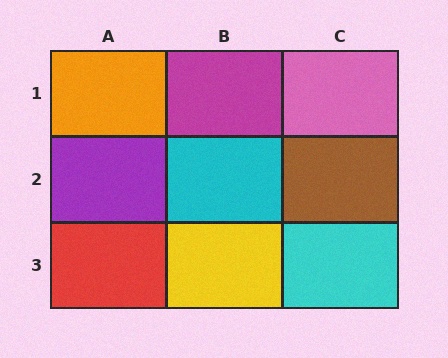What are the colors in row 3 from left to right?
Red, yellow, cyan.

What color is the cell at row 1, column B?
Magenta.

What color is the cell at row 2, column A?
Purple.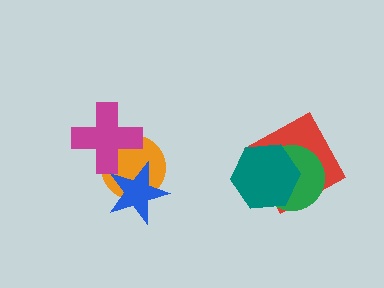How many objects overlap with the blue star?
1 object overlaps with the blue star.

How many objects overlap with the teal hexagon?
2 objects overlap with the teal hexagon.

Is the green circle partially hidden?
Yes, it is partially covered by another shape.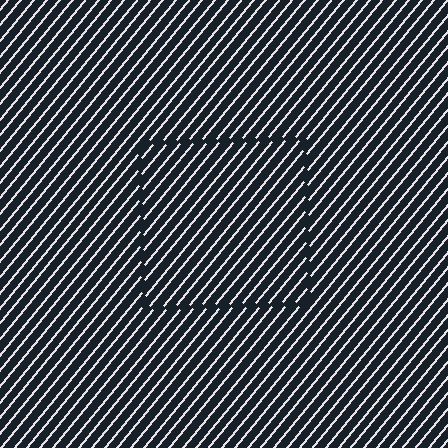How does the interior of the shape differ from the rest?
The interior of the shape contains the same grating, shifted by half a period — the contour is defined by the phase discontinuity where line-ends from the inner and outer gratings abut.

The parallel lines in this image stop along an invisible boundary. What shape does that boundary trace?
An illusory square. The interior of the shape contains the same grating, shifted by half a period — the contour is defined by the phase discontinuity where line-ends from the inner and outer gratings abut.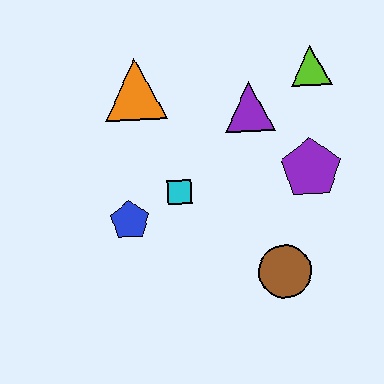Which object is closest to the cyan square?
The blue pentagon is closest to the cyan square.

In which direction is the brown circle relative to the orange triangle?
The brown circle is below the orange triangle.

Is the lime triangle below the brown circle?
No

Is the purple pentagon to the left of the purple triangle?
No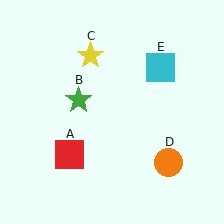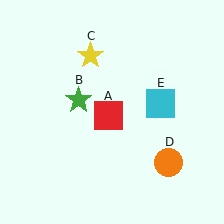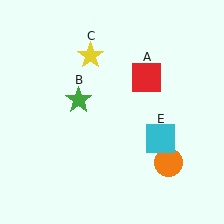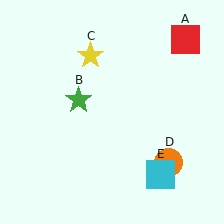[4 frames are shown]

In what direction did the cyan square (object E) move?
The cyan square (object E) moved down.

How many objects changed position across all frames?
2 objects changed position: red square (object A), cyan square (object E).